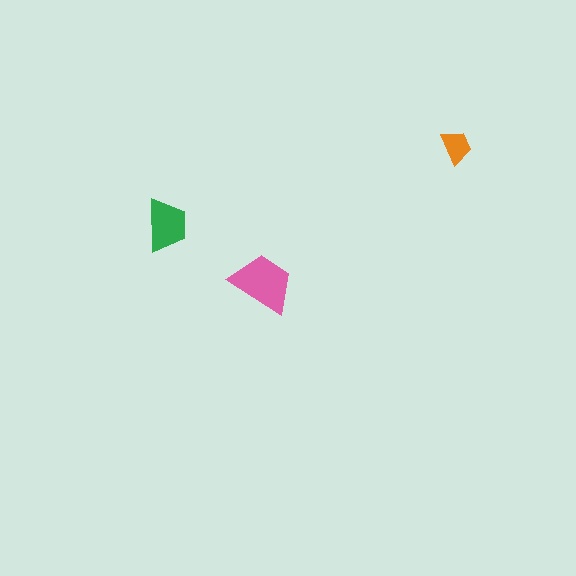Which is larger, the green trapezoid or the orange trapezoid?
The green one.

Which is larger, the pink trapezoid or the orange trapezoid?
The pink one.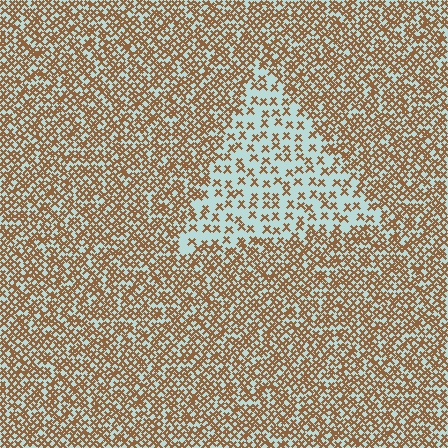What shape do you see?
I see a triangle.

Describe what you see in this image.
The image contains small brown elements arranged at two different densities. A triangle-shaped region is visible where the elements are less densely packed than the surrounding area.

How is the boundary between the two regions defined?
The boundary is defined by a change in element density (approximately 2.5x ratio). All elements are the same color, size, and shape.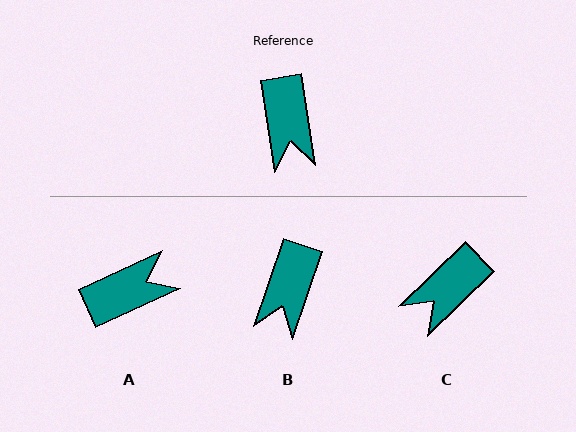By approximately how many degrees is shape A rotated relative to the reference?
Approximately 106 degrees counter-clockwise.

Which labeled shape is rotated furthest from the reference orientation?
A, about 106 degrees away.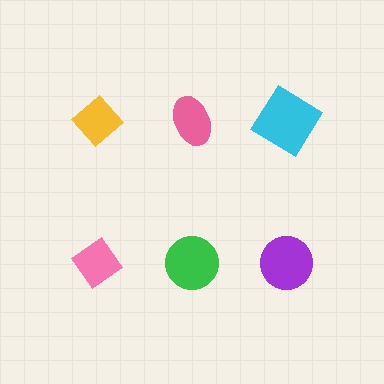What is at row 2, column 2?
A green circle.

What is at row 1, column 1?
A yellow diamond.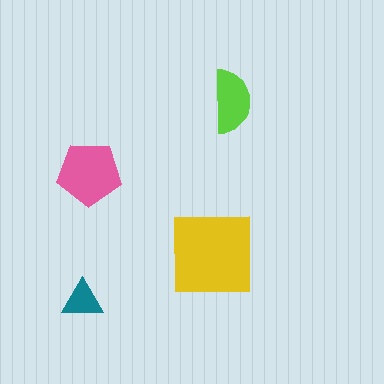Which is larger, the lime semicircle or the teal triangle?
The lime semicircle.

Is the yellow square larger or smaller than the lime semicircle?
Larger.